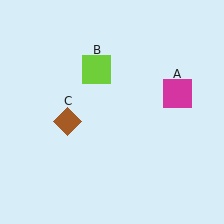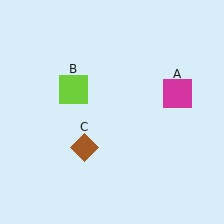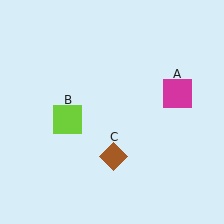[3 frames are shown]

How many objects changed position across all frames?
2 objects changed position: lime square (object B), brown diamond (object C).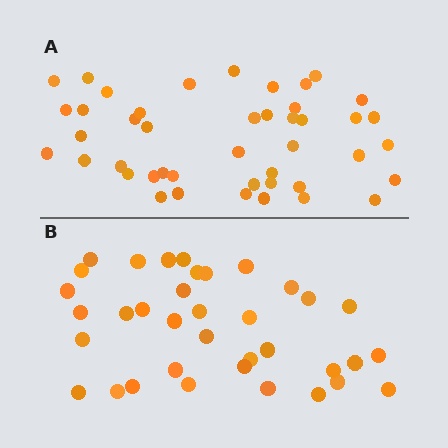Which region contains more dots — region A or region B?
Region A (the top region) has more dots.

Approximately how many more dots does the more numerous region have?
Region A has roughly 8 or so more dots than region B.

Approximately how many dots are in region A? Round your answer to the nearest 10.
About 40 dots. (The exact count is 44, which rounds to 40.)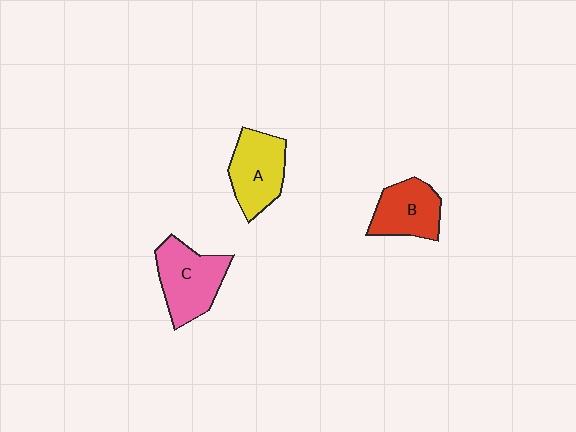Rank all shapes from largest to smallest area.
From largest to smallest: C (pink), A (yellow), B (red).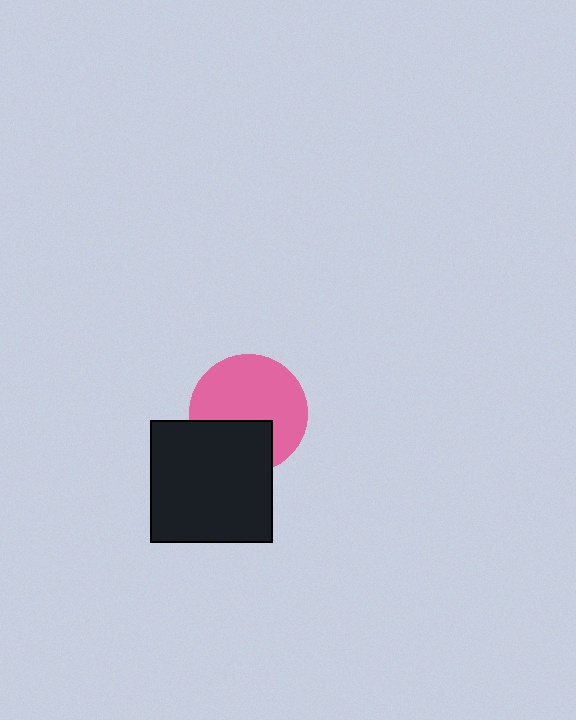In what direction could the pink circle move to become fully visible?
The pink circle could move up. That would shift it out from behind the black square entirely.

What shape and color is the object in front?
The object in front is a black square.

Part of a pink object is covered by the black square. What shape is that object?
It is a circle.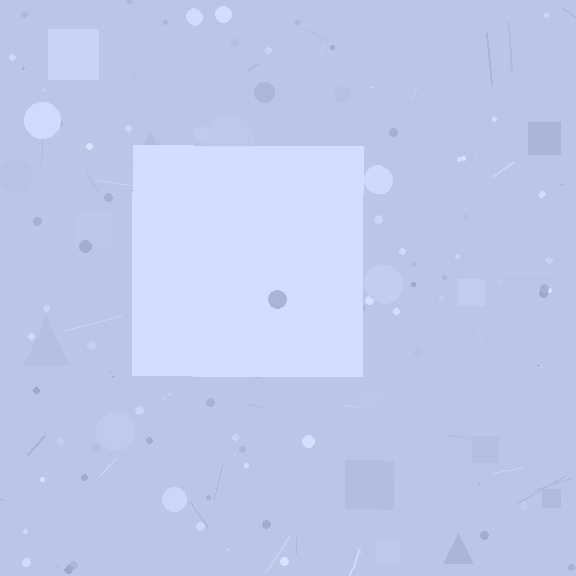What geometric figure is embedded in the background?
A square is embedded in the background.